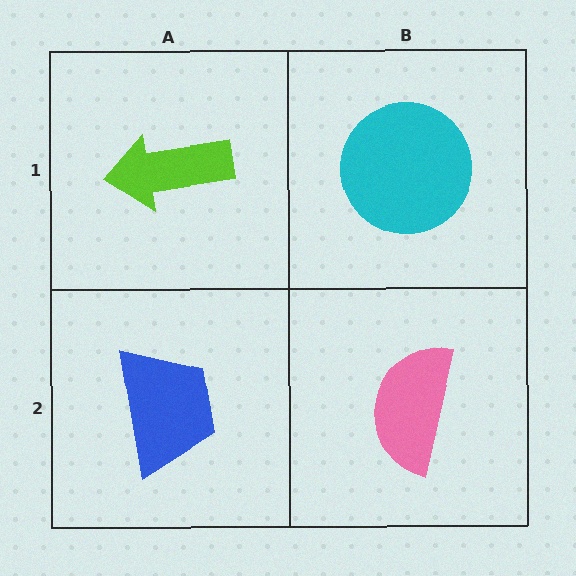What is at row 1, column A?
A lime arrow.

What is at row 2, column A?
A blue trapezoid.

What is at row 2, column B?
A pink semicircle.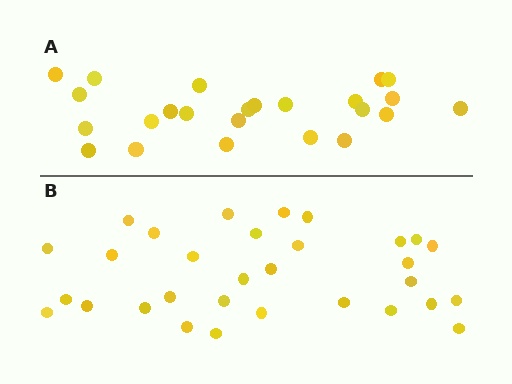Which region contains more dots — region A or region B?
Region B (the bottom region) has more dots.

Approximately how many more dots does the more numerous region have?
Region B has roughly 8 or so more dots than region A.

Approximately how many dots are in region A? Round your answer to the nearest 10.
About 20 dots. (The exact count is 24, which rounds to 20.)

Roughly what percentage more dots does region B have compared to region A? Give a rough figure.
About 30% more.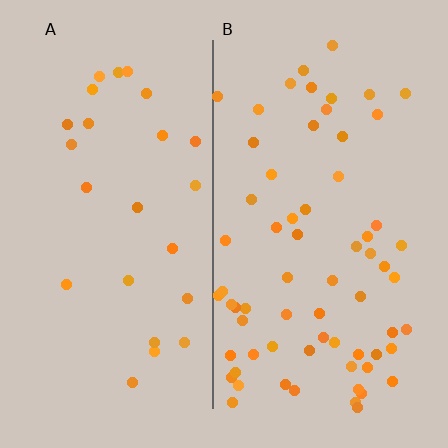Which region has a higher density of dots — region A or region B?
B (the right).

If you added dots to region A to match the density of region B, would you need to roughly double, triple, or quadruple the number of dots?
Approximately triple.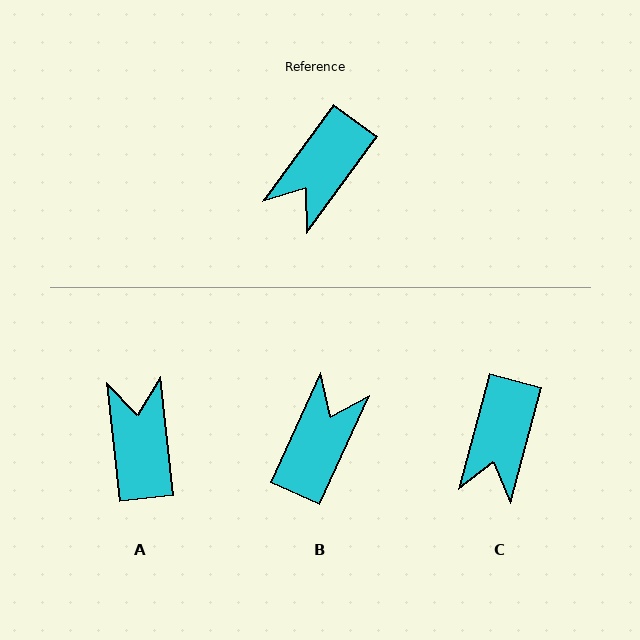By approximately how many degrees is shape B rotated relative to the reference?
Approximately 168 degrees clockwise.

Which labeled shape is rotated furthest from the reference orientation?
B, about 168 degrees away.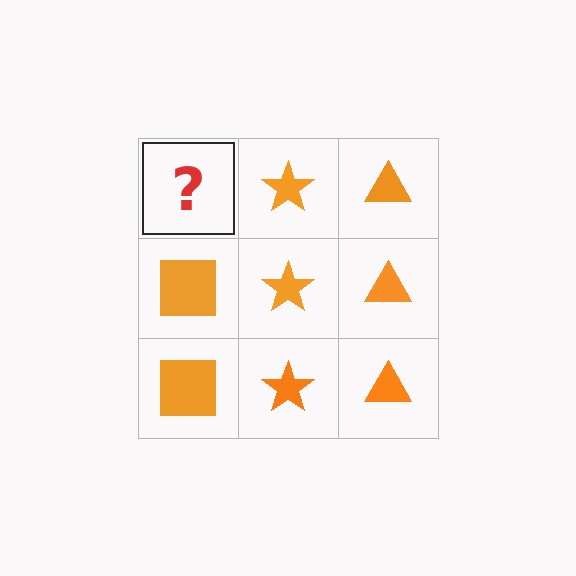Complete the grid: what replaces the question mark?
The question mark should be replaced with an orange square.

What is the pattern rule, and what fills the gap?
The rule is that each column has a consistent shape. The gap should be filled with an orange square.